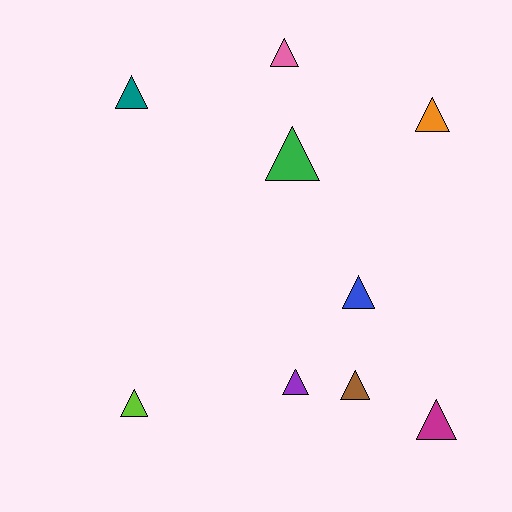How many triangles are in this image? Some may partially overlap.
There are 9 triangles.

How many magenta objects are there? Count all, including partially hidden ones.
There is 1 magenta object.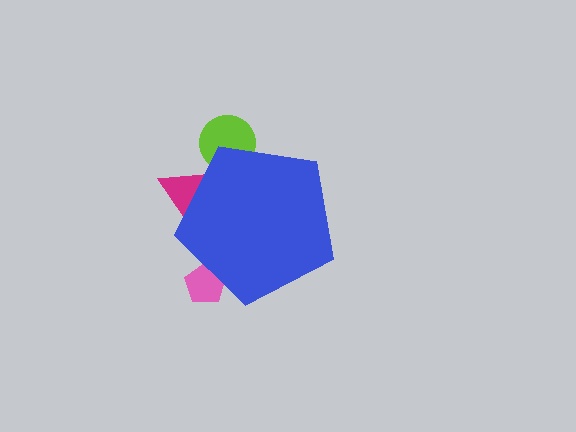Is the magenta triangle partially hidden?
Yes, the magenta triangle is partially hidden behind the blue pentagon.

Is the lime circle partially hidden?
Yes, the lime circle is partially hidden behind the blue pentagon.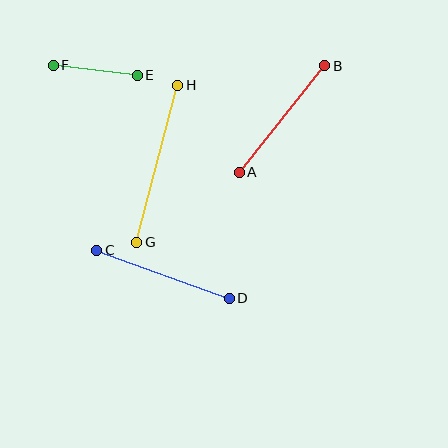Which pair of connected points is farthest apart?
Points G and H are farthest apart.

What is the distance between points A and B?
The distance is approximately 137 pixels.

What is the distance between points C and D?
The distance is approximately 141 pixels.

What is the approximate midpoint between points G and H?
The midpoint is at approximately (157, 164) pixels.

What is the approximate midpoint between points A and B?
The midpoint is at approximately (282, 119) pixels.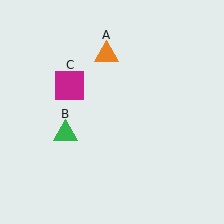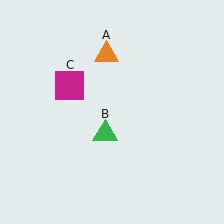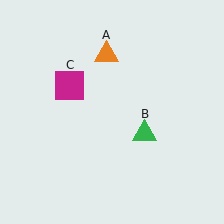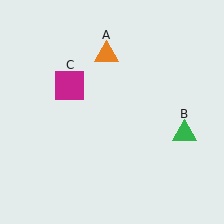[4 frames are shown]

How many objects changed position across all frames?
1 object changed position: green triangle (object B).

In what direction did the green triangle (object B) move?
The green triangle (object B) moved right.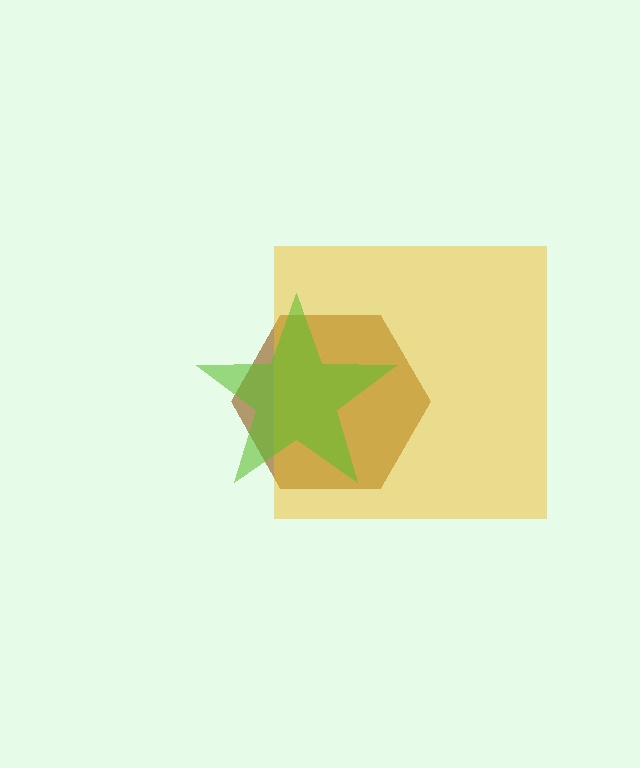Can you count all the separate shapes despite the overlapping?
Yes, there are 3 separate shapes.